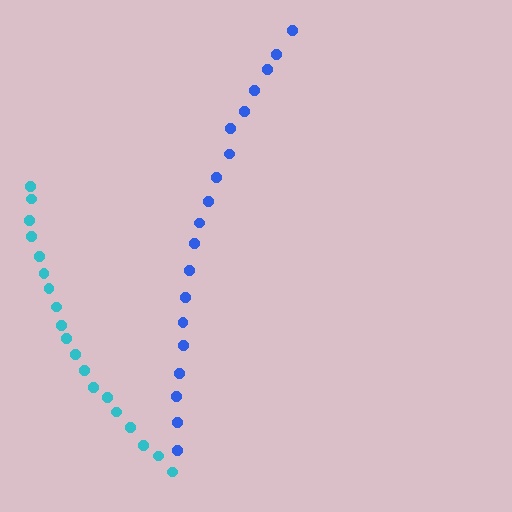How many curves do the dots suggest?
There are 2 distinct paths.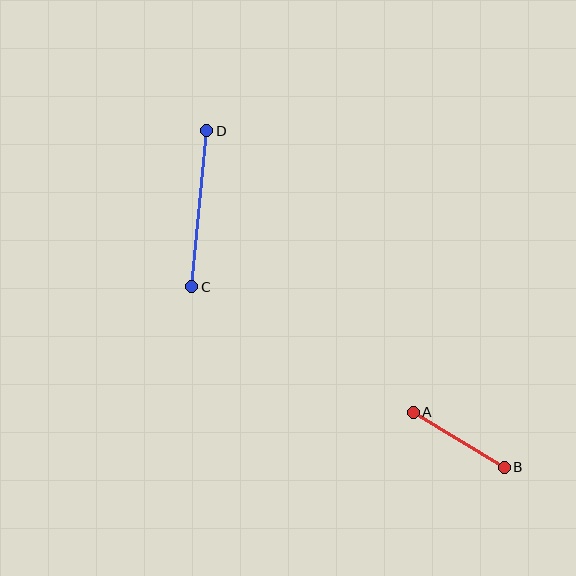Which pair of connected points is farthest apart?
Points C and D are farthest apart.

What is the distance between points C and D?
The distance is approximately 157 pixels.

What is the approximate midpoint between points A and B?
The midpoint is at approximately (459, 440) pixels.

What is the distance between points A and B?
The distance is approximately 106 pixels.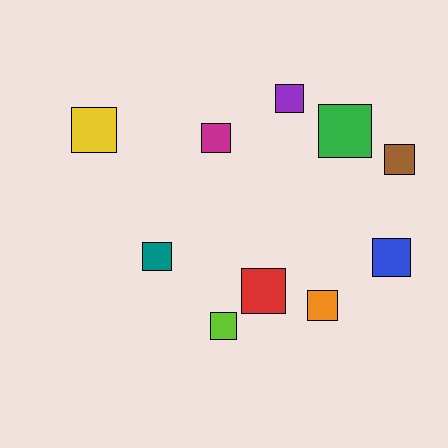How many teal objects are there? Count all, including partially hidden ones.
There is 1 teal object.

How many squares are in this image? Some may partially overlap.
There are 10 squares.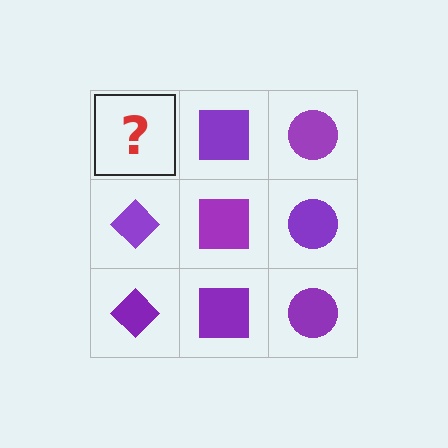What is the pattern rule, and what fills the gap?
The rule is that each column has a consistent shape. The gap should be filled with a purple diamond.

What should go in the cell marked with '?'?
The missing cell should contain a purple diamond.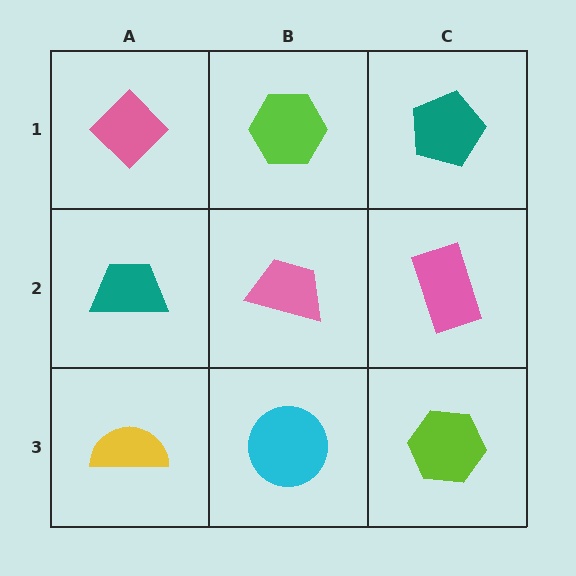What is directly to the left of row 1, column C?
A lime hexagon.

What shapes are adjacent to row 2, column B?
A lime hexagon (row 1, column B), a cyan circle (row 3, column B), a teal trapezoid (row 2, column A), a pink rectangle (row 2, column C).